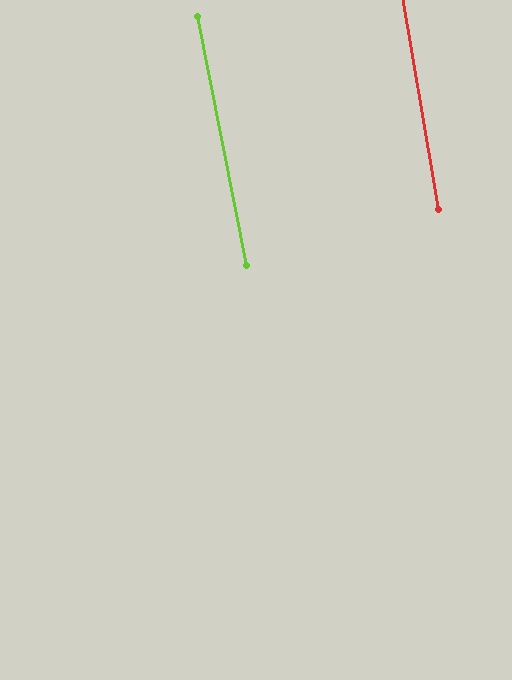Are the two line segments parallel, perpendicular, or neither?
Parallel — their directions differ by only 1.4°.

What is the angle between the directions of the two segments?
Approximately 1 degree.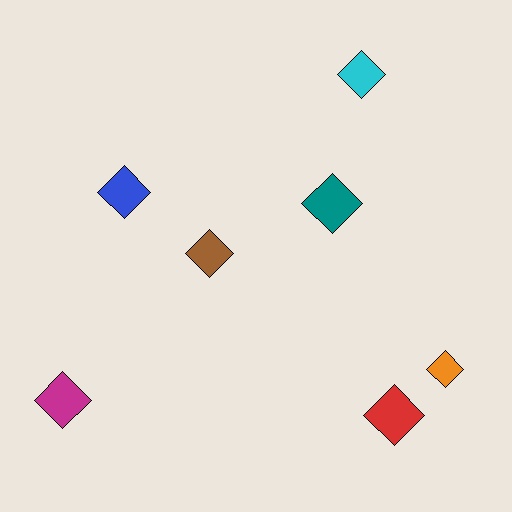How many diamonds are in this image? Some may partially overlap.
There are 7 diamonds.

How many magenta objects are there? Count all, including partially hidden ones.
There is 1 magenta object.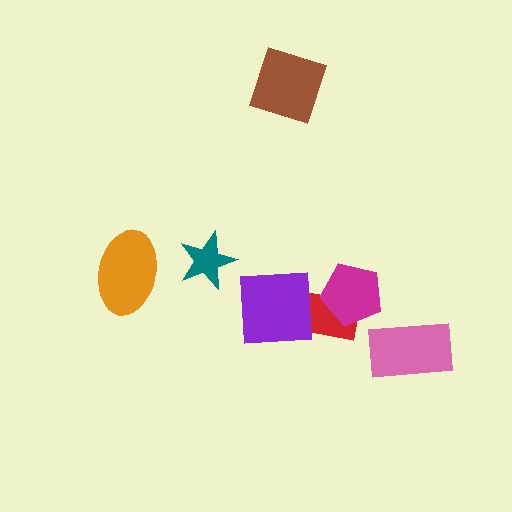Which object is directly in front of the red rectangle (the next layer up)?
The purple square is directly in front of the red rectangle.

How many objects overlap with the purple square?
1 object overlaps with the purple square.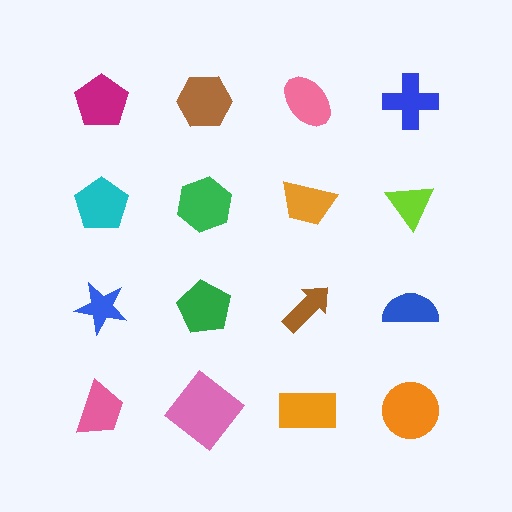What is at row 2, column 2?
A green hexagon.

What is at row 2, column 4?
A lime triangle.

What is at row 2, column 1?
A cyan pentagon.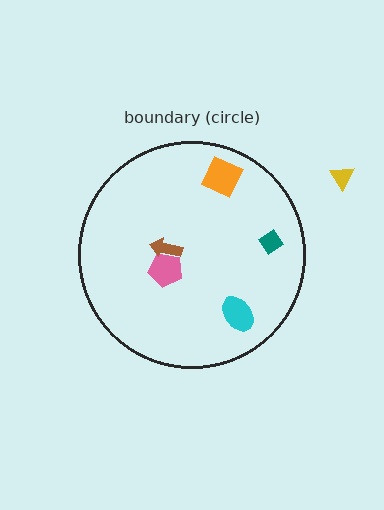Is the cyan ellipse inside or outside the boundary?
Inside.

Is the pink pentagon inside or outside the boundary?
Inside.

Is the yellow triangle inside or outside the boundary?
Outside.